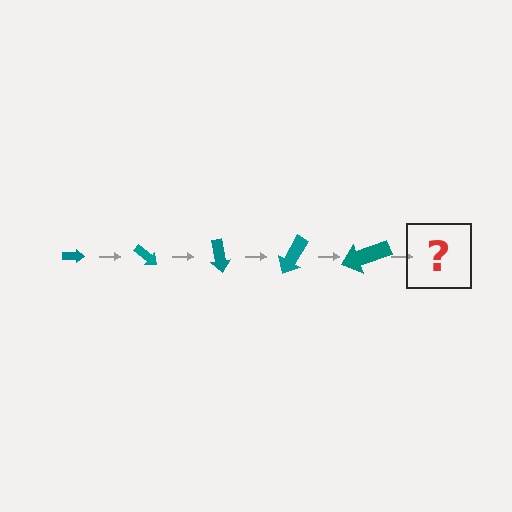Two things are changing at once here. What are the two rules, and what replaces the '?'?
The two rules are that the arrow grows larger each step and it rotates 40 degrees each step. The '?' should be an arrow, larger than the previous one and rotated 200 degrees from the start.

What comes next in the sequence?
The next element should be an arrow, larger than the previous one and rotated 200 degrees from the start.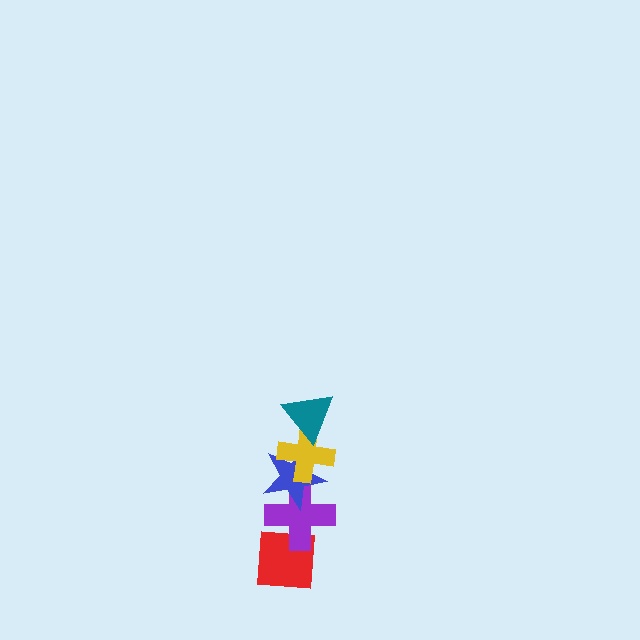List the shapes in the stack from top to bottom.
From top to bottom: the teal triangle, the yellow cross, the blue star, the purple cross, the red square.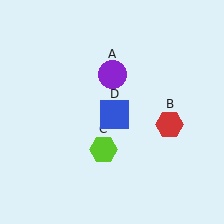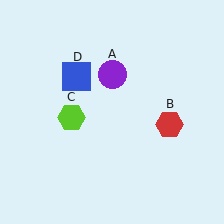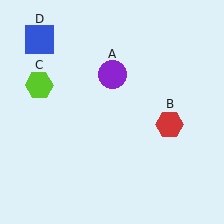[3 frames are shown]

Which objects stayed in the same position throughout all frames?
Purple circle (object A) and red hexagon (object B) remained stationary.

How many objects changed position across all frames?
2 objects changed position: lime hexagon (object C), blue square (object D).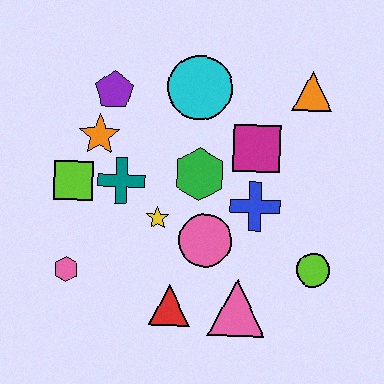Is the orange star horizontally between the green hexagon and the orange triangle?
No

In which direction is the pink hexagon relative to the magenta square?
The pink hexagon is to the left of the magenta square.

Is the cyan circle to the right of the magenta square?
No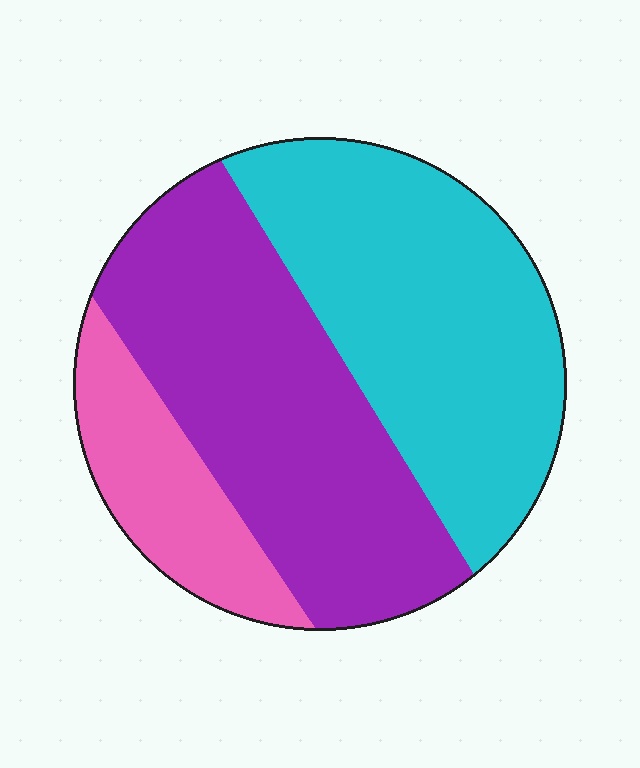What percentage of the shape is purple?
Purple takes up between a third and a half of the shape.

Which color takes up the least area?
Pink, at roughly 15%.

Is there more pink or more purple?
Purple.